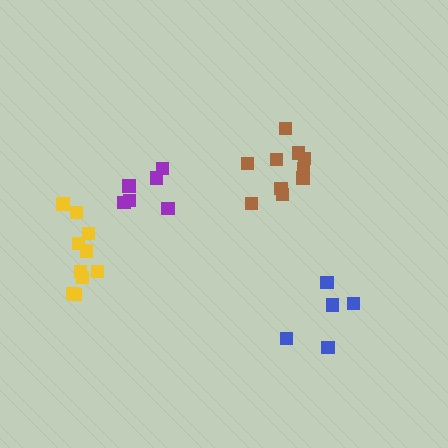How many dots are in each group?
Group 1: 10 dots, Group 2: 6 dots, Group 3: 10 dots, Group 4: 5 dots (31 total).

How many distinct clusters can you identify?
There are 4 distinct clusters.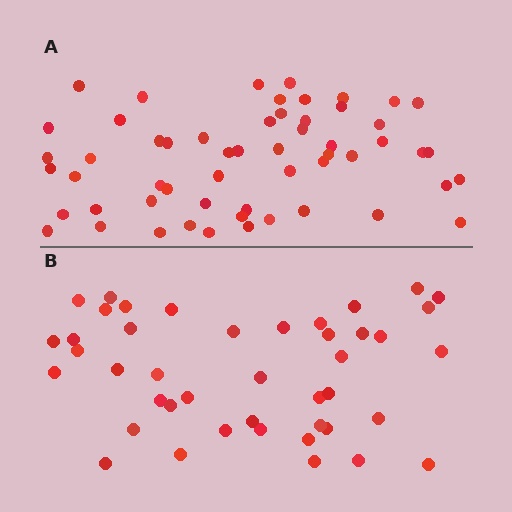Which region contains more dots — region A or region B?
Region A (the top region) has more dots.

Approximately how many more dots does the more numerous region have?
Region A has approximately 15 more dots than region B.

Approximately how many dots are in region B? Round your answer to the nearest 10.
About 40 dots. (The exact count is 43, which rounds to 40.)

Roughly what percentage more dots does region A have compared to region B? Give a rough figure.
About 30% more.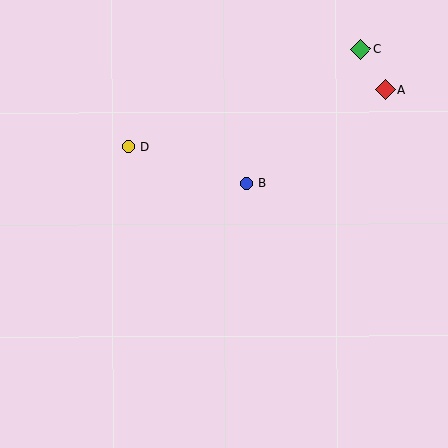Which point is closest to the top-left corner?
Point D is closest to the top-left corner.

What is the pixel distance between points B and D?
The distance between B and D is 124 pixels.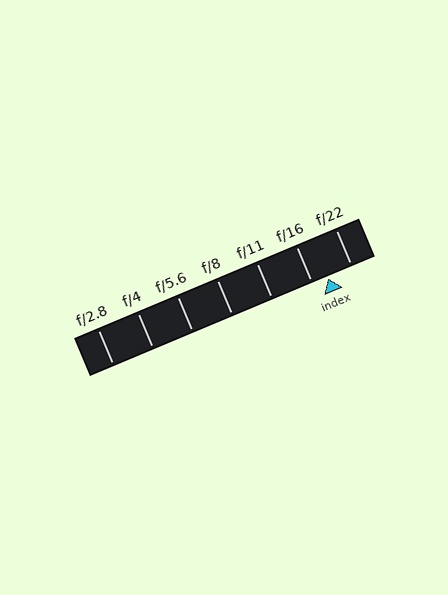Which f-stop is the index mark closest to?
The index mark is closest to f/16.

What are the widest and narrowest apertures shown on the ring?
The widest aperture shown is f/2.8 and the narrowest is f/22.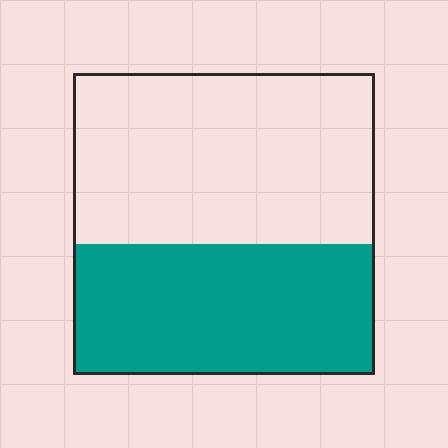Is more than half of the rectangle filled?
No.